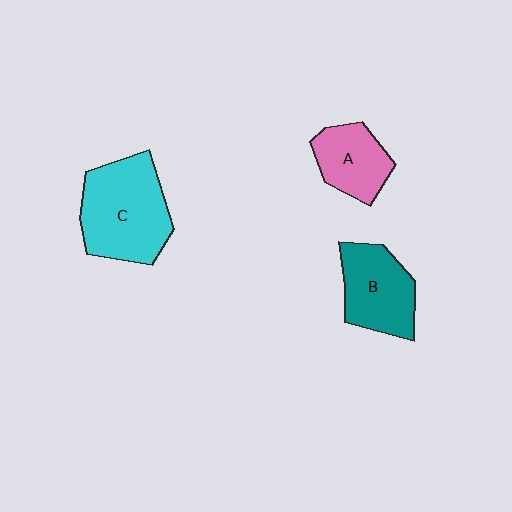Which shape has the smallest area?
Shape A (pink).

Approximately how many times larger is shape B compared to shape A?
Approximately 1.2 times.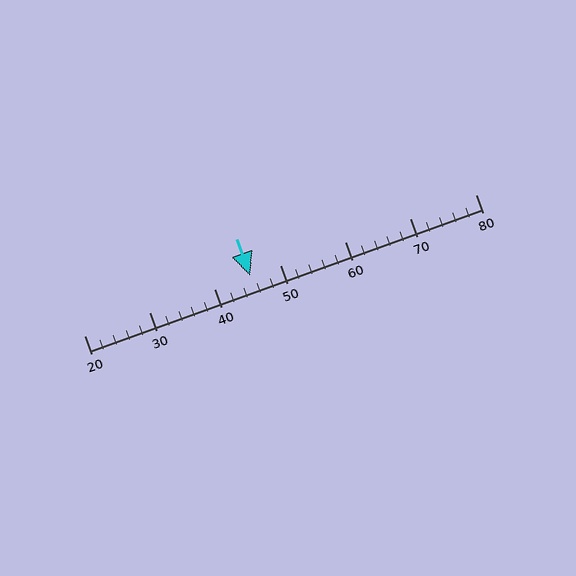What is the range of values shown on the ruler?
The ruler shows values from 20 to 80.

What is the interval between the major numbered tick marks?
The major tick marks are spaced 10 units apart.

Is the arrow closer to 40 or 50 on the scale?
The arrow is closer to 50.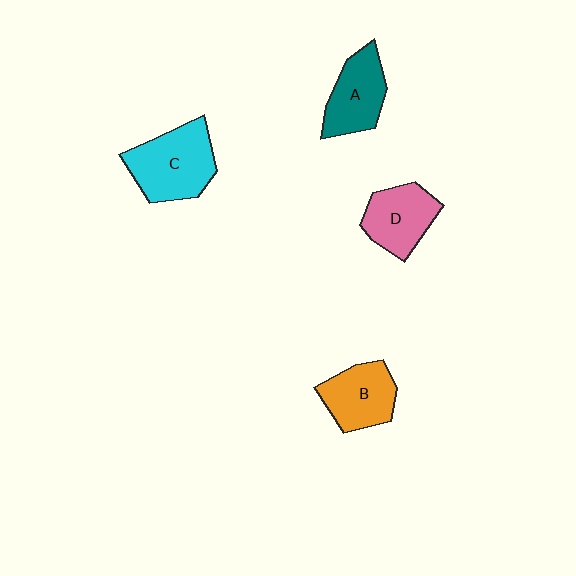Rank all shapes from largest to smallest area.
From largest to smallest: C (cyan), B (orange), A (teal), D (pink).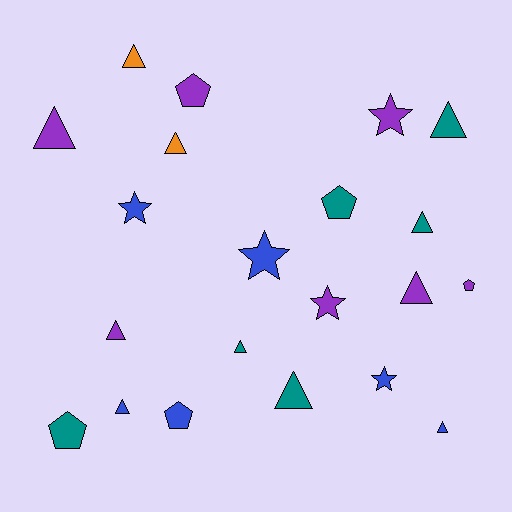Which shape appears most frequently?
Triangle, with 11 objects.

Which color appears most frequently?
Purple, with 7 objects.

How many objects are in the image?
There are 21 objects.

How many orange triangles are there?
There are 2 orange triangles.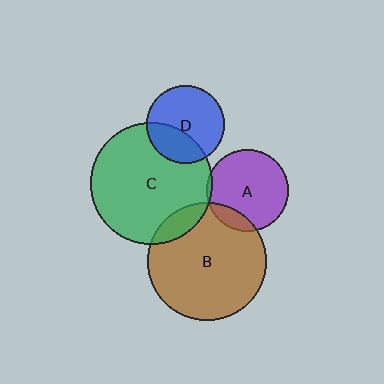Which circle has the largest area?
Circle C (green).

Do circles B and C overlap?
Yes.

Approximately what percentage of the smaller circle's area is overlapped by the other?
Approximately 10%.